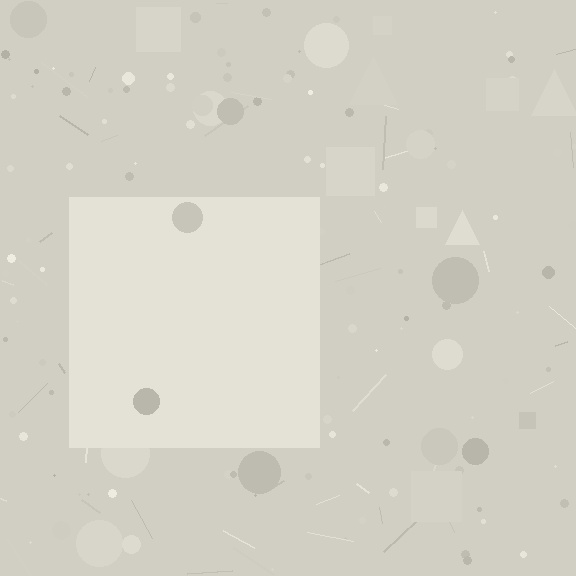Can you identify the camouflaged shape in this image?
The camouflaged shape is a square.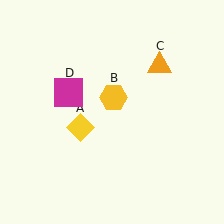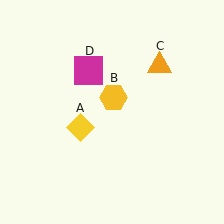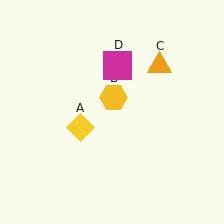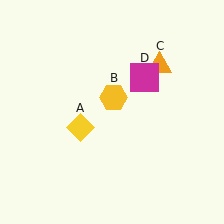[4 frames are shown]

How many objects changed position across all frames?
1 object changed position: magenta square (object D).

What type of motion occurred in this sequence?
The magenta square (object D) rotated clockwise around the center of the scene.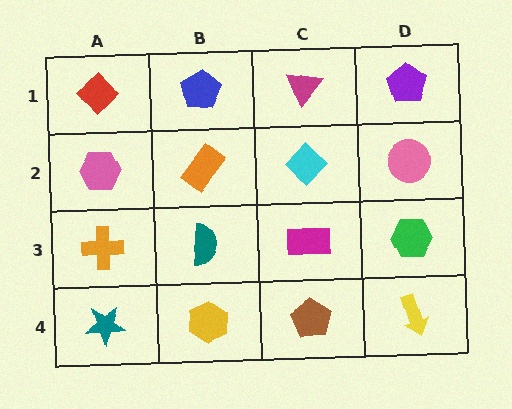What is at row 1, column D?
A purple pentagon.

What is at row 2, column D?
A pink circle.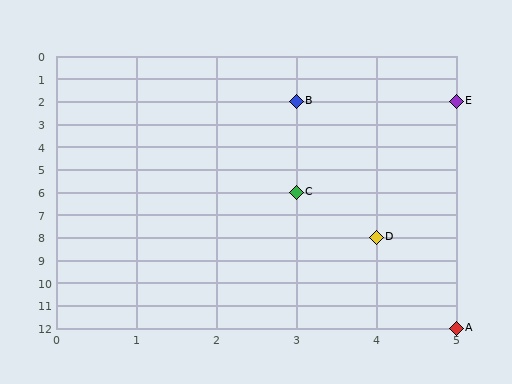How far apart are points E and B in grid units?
Points E and B are 2 columns apart.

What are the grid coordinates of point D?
Point D is at grid coordinates (4, 8).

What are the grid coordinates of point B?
Point B is at grid coordinates (3, 2).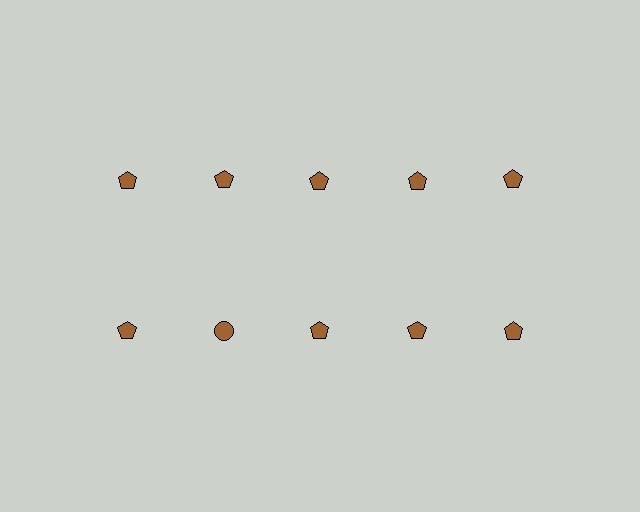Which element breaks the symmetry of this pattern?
The brown circle in the second row, second from left column breaks the symmetry. All other shapes are brown pentagons.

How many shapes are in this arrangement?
There are 10 shapes arranged in a grid pattern.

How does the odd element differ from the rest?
It has a different shape: circle instead of pentagon.